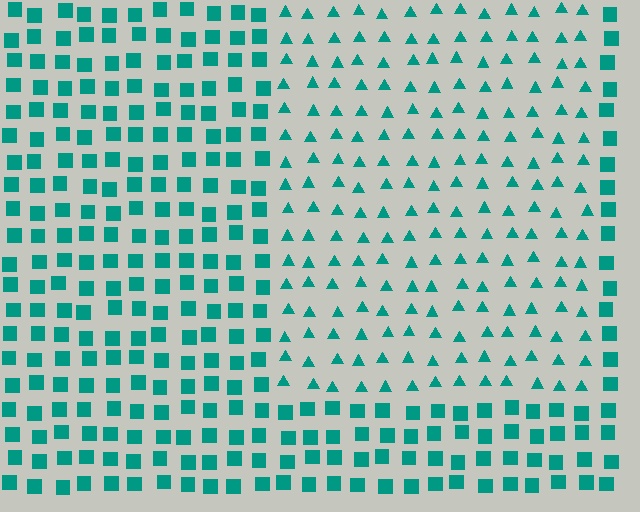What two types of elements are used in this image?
The image uses triangles inside the rectangle region and squares outside it.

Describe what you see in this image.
The image is filled with small teal elements arranged in a uniform grid. A rectangle-shaped region contains triangles, while the surrounding area contains squares. The boundary is defined purely by the change in element shape.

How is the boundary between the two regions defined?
The boundary is defined by a change in element shape: triangles inside vs. squares outside. All elements share the same color and spacing.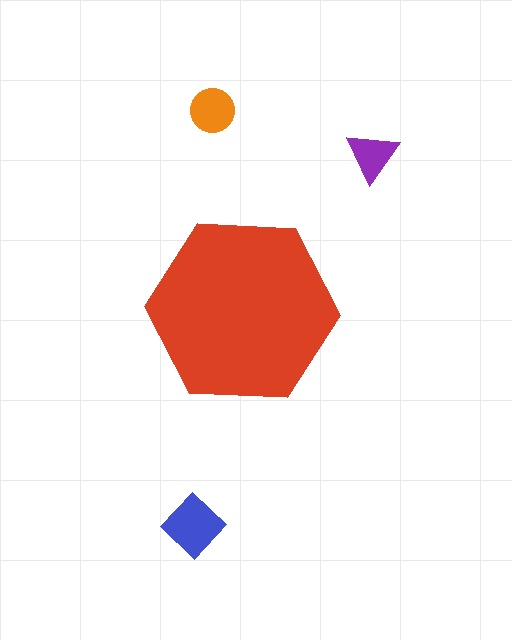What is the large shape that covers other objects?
A red hexagon.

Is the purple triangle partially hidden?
No, the purple triangle is fully visible.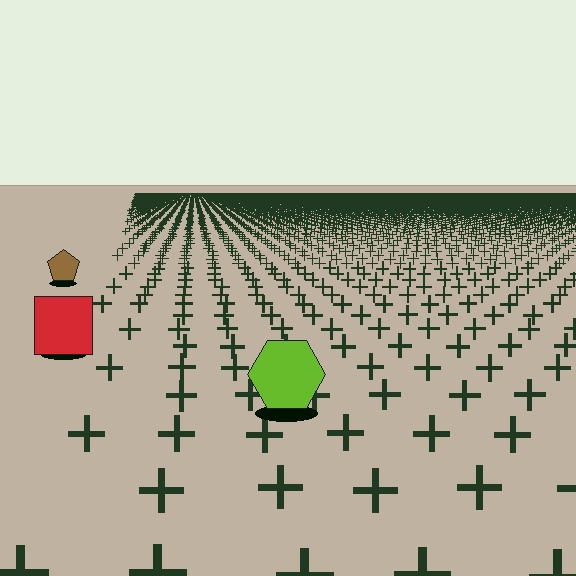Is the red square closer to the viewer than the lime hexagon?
No. The lime hexagon is closer — you can tell from the texture gradient: the ground texture is coarser near it.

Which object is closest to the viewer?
The lime hexagon is closest. The texture marks near it are larger and more spread out.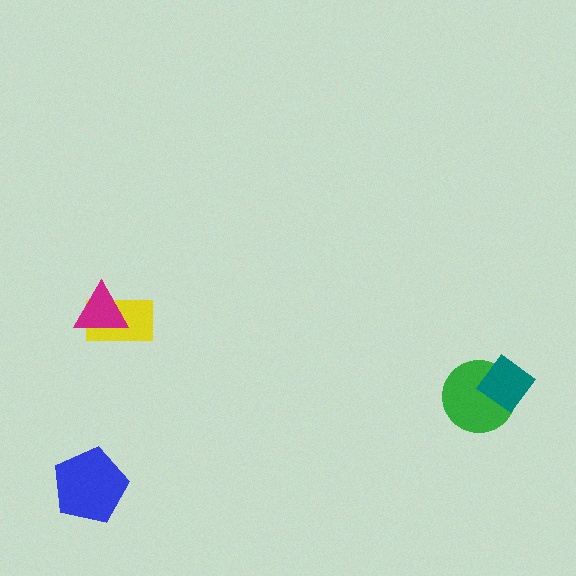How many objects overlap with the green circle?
1 object overlaps with the green circle.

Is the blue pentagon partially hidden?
No, no other shape covers it.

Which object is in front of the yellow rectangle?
The magenta triangle is in front of the yellow rectangle.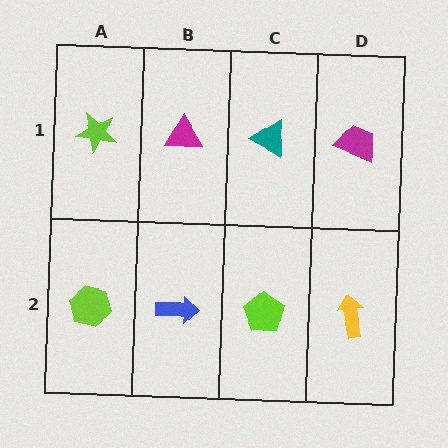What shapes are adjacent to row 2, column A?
A lime star (row 1, column A), a blue arrow (row 2, column B).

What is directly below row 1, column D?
A yellow arrow.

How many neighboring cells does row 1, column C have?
3.